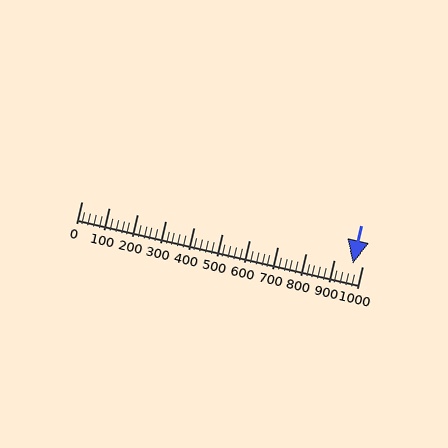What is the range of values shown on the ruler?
The ruler shows values from 0 to 1000.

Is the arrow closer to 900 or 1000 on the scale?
The arrow is closer to 1000.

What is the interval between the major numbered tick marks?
The major tick marks are spaced 100 units apart.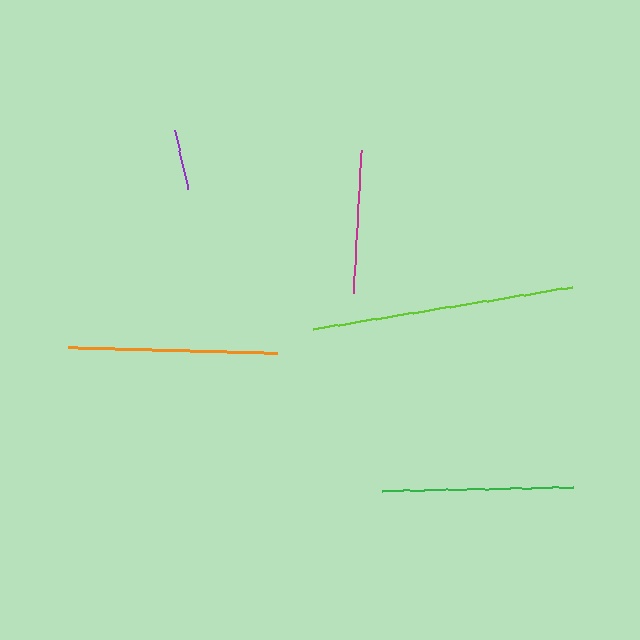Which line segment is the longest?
The lime line is the longest at approximately 262 pixels.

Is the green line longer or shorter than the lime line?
The lime line is longer than the green line.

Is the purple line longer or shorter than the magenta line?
The magenta line is longer than the purple line.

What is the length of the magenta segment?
The magenta segment is approximately 143 pixels long.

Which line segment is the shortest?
The purple line is the shortest at approximately 61 pixels.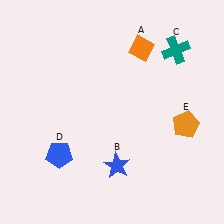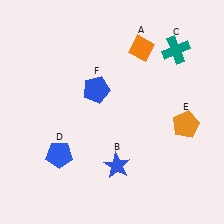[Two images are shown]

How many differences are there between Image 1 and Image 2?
There is 1 difference between the two images.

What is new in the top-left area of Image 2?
A blue pentagon (F) was added in the top-left area of Image 2.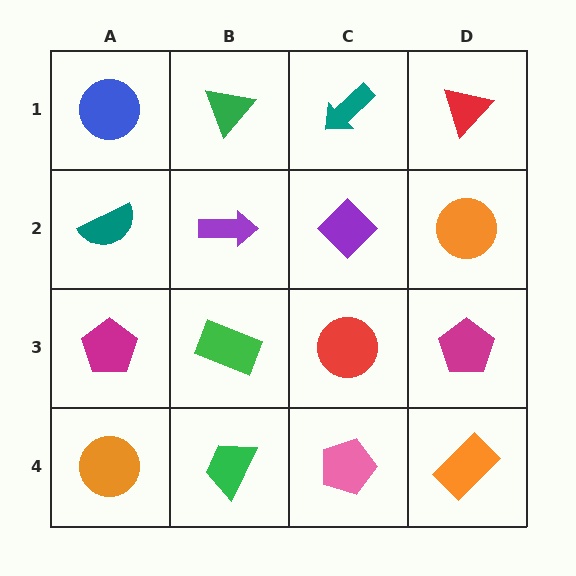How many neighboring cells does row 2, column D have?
3.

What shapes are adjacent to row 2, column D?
A red triangle (row 1, column D), a magenta pentagon (row 3, column D), a purple diamond (row 2, column C).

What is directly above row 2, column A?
A blue circle.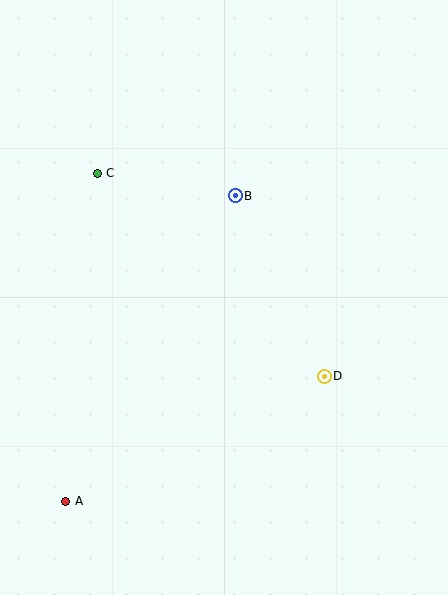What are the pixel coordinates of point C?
Point C is at (97, 173).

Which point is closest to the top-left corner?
Point C is closest to the top-left corner.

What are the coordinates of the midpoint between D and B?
The midpoint between D and B is at (280, 286).